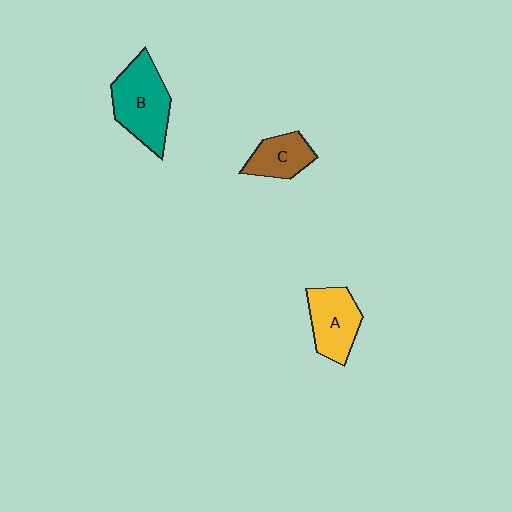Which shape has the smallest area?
Shape C (brown).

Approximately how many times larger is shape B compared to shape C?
Approximately 1.7 times.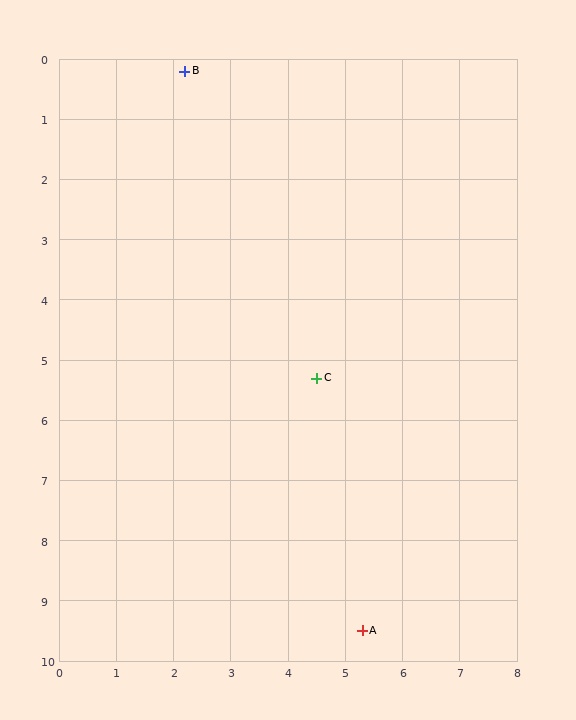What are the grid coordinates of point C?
Point C is at approximately (4.5, 5.3).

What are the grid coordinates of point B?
Point B is at approximately (2.2, 0.2).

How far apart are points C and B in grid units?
Points C and B are about 5.6 grid units apart.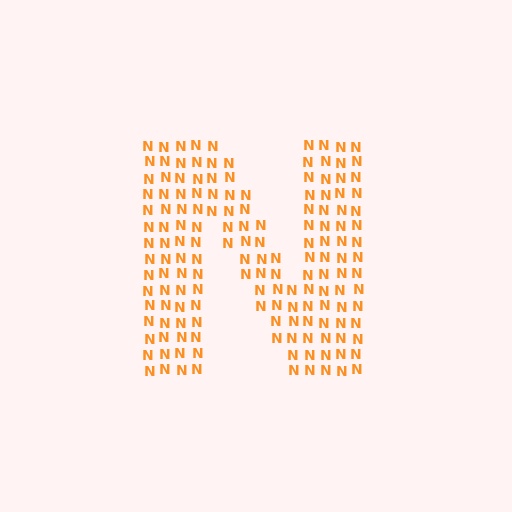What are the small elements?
The small elements are letter N's.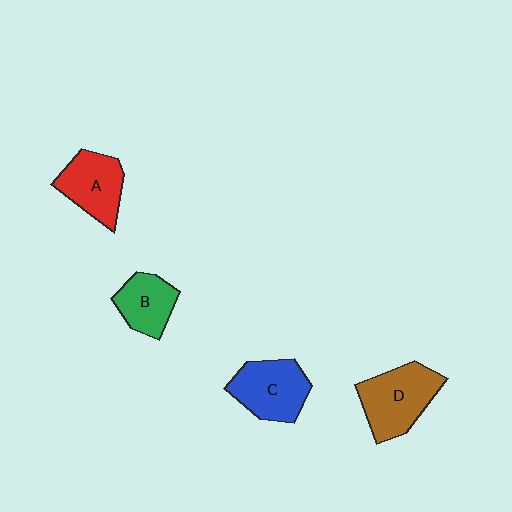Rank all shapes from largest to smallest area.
From largest to smallest: D (brown), C (blue), A (red), B (green).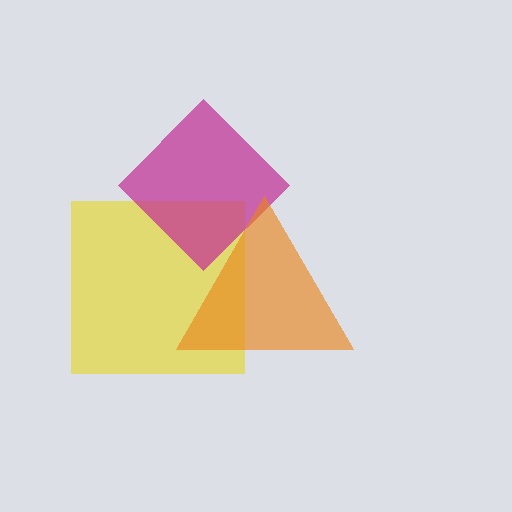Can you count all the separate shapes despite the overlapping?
Yes, there are 3 separate shapes.